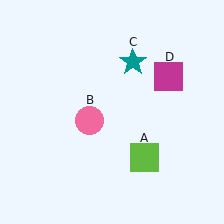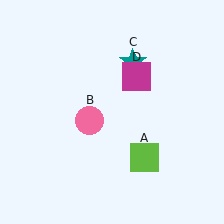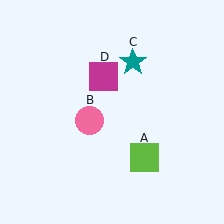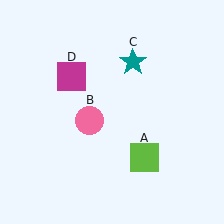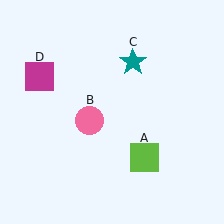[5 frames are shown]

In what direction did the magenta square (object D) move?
The magenta square (object D) moved left.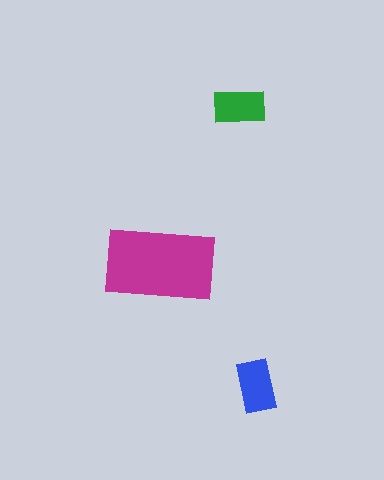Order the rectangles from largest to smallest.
the magenta one, the blue one, the green one.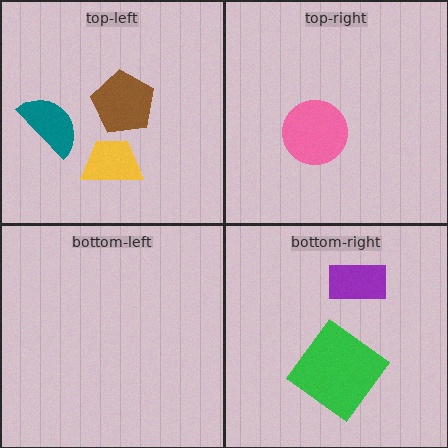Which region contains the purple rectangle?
The bottom-right region.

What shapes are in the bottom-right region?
The green diamond, the purple rectangle.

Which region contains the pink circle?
The top-right region.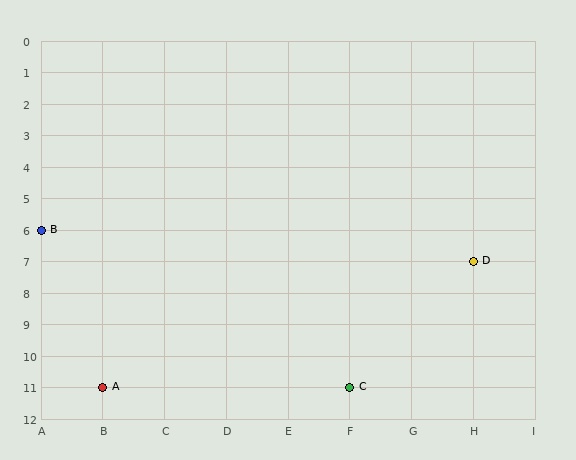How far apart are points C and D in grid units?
Points C and D are 2 columns and 4 rows apart (about 4.5 grid units diagonally).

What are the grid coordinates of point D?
Point D is at grid coordinates (H, 7).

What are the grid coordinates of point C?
Point C is at grid coordinates (F, 11).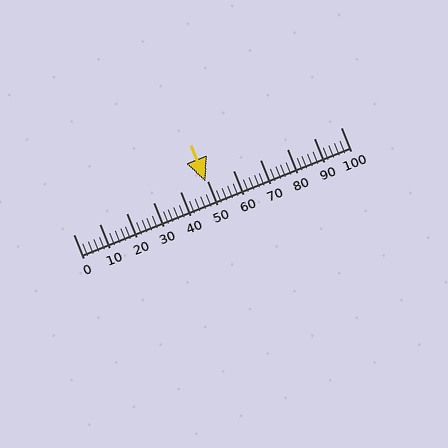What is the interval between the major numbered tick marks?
The major tick marks are spaced 10 units apart.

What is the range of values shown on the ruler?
The ruler shows values from 0 to 100.